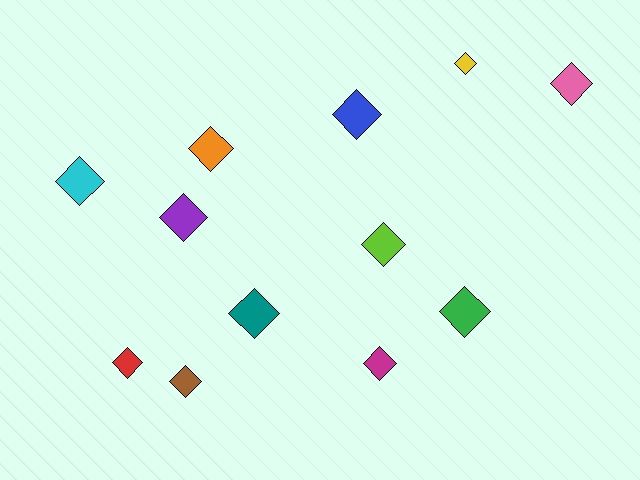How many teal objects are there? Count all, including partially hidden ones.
There is 1 teal object.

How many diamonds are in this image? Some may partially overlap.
There are 12 diamonds.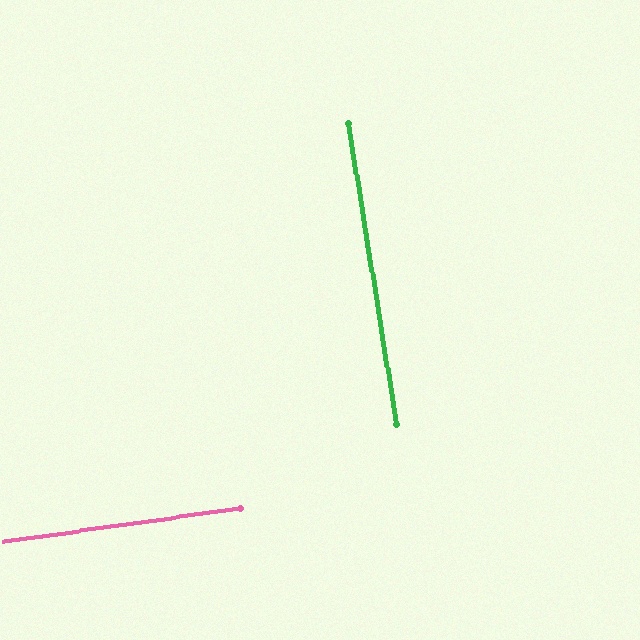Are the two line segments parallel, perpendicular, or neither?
Perpendicular — they meet at approximately 89°.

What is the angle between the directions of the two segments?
Approximately 89 degrees.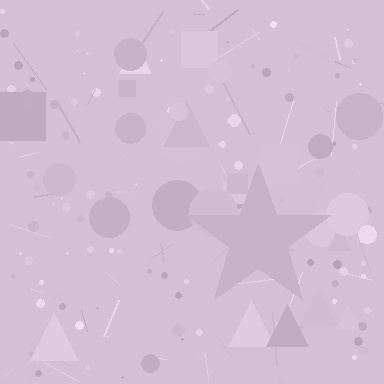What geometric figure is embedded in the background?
A star is embedded in the background.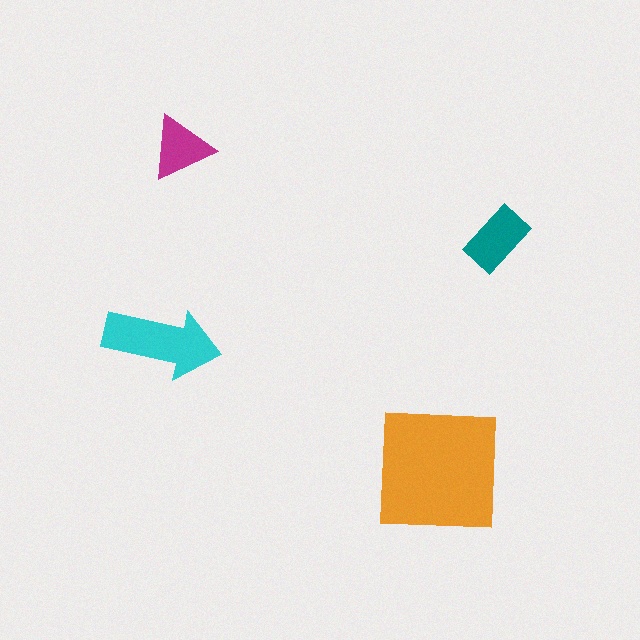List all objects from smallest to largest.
The magenta triangle, the teal rectangle, the cyan arrow, the orange square.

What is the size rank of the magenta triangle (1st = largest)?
4th.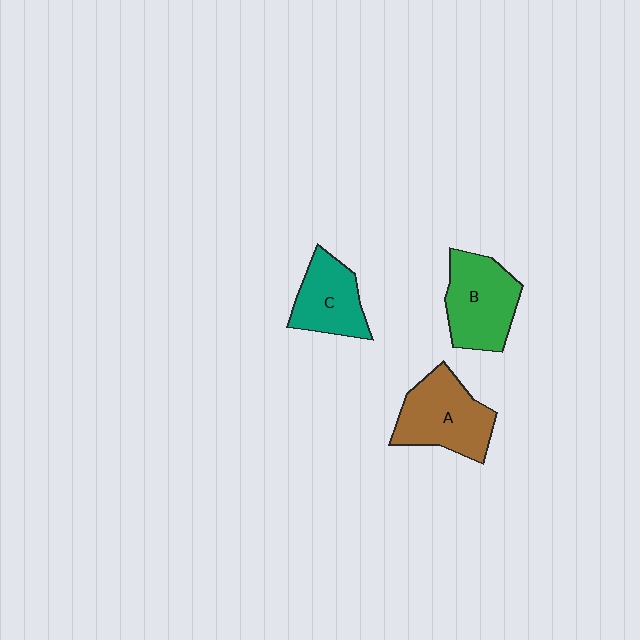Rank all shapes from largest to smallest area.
From largest to smallest: A (brown), B (green), C (teal).